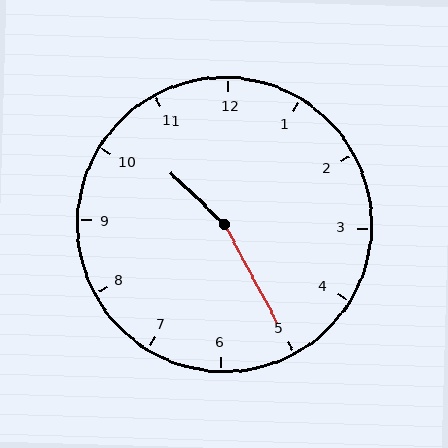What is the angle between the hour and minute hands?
Approximately 162 degrees.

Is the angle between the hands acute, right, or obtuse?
It is obtuse.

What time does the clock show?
10:25.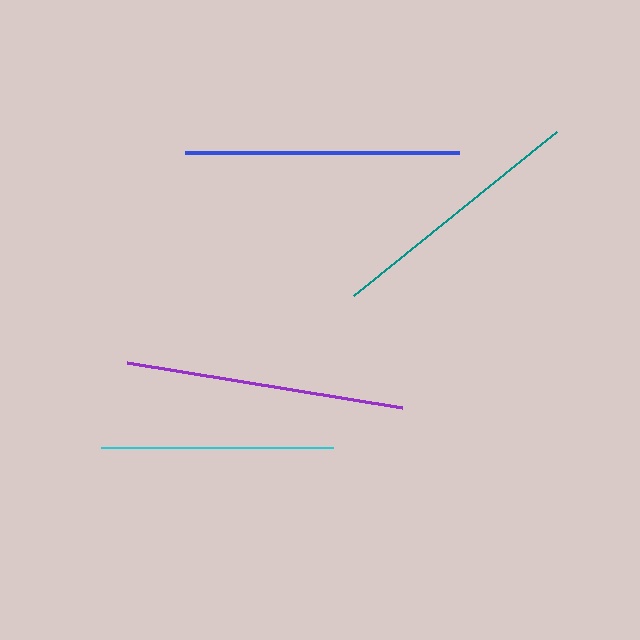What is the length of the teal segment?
The teal segment is approximately 261 pixels long.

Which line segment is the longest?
The purple line is the longest at approximately 278 pixels.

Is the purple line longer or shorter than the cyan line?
The purple line is longer than the cyan line.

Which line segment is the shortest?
The cyan line is the shortest at approximately 232 pixels.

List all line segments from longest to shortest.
From longest to shortest: purple, blue, teal, cyan.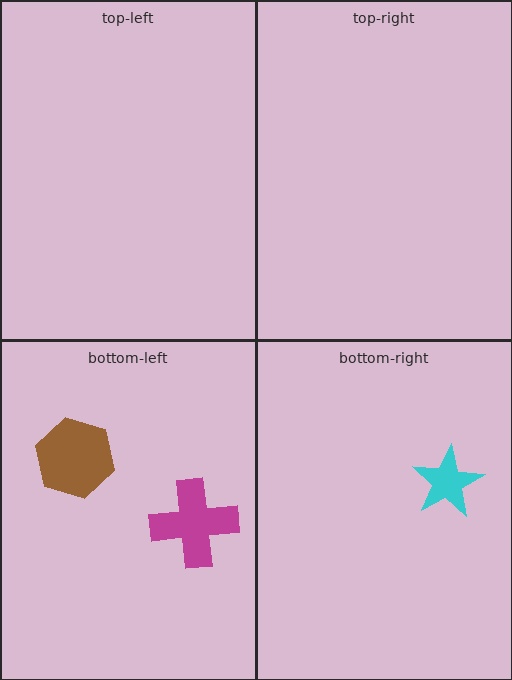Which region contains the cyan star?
The bottom-right region.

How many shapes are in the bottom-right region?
1.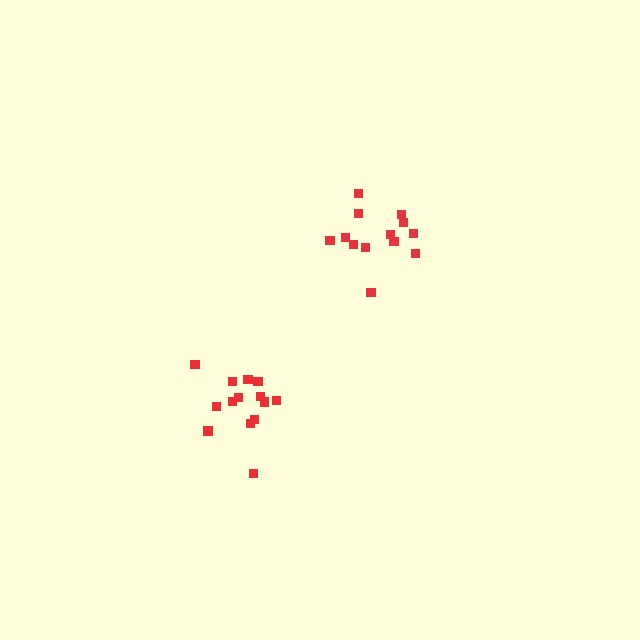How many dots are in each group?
Group 1: 14 dots, Group 2: 13 dots (27 total).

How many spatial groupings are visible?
There are 2 spatial groupings.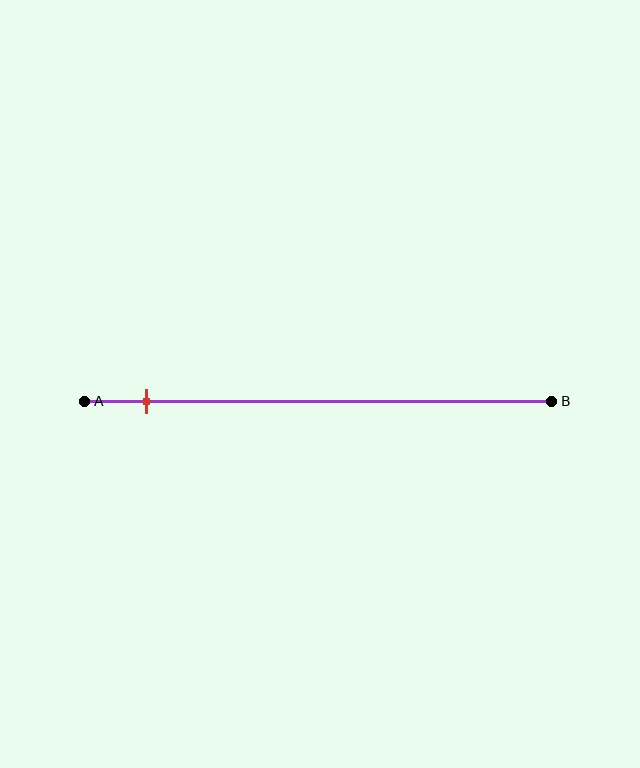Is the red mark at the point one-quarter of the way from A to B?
No, the mark is at about 15% from A, not at the 25% one-quarter point.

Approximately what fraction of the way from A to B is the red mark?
The red mark is approximately 15% of the way from A to B.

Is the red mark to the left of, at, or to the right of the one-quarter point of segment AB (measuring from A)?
The red mark is to the left of the one-quarter point of segment AB.